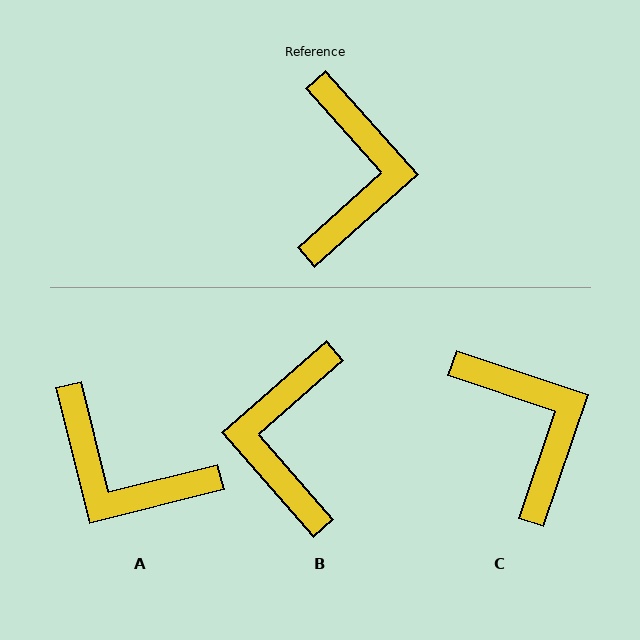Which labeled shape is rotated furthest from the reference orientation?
B, about 179 degrees away.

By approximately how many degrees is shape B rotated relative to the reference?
Approximately 179 degrees counter-clockwise.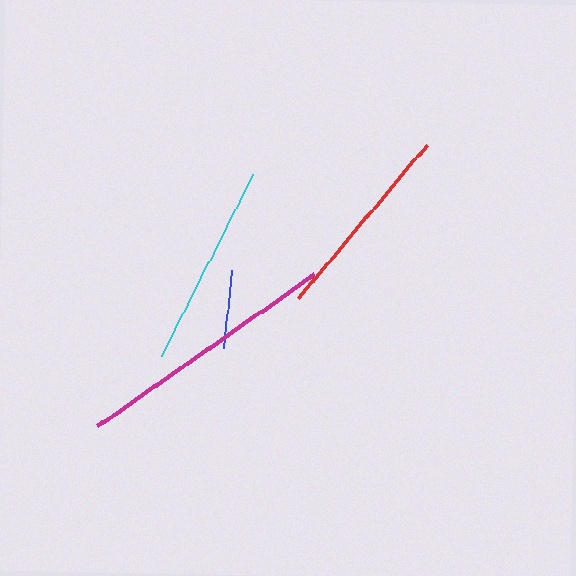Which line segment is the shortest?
The blue line is the shortest at approximately 79 pixels.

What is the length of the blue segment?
The blue segment is approximately 79 pixels long.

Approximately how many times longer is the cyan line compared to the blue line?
The cyan line is approximately 2.6 times the length of the blue line.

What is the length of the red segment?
The red segment is approximately 201 pixels long.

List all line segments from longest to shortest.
From longest to shortest: magenta, cyan, red, blue.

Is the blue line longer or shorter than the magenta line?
The magenta line is longer than the blue line.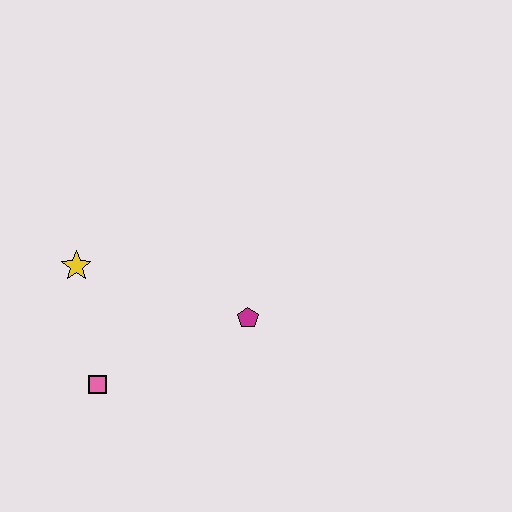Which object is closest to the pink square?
The yellow star is closest to the pink square.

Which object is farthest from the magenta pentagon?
The yellow star is farthest from the magenta pentagon.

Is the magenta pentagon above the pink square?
Yes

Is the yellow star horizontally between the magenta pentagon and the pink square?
No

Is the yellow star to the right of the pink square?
No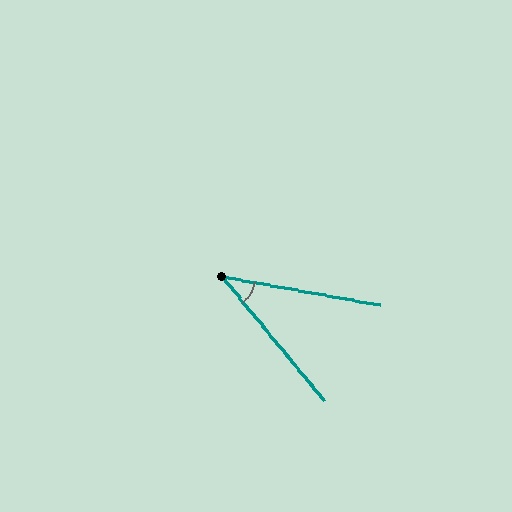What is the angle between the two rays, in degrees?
Approximately 40 degrees.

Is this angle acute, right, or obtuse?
It is acute.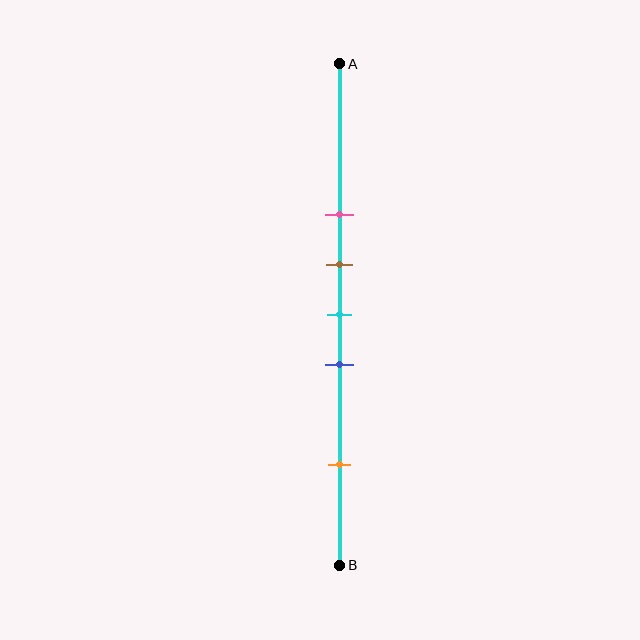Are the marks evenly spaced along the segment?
No, the marks are not evenly spaced.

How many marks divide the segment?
There are 5 marks dividing the segment.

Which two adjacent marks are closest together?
The brown and cyan marks are the closest adjacent pair.